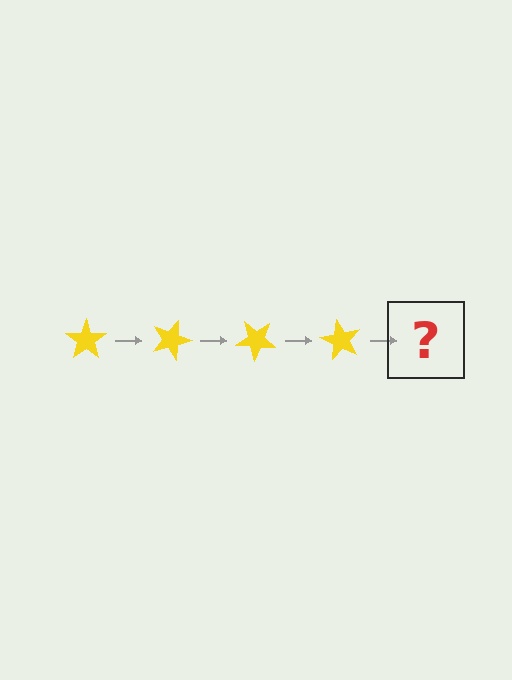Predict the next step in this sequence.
The next step is a yellow star rotated 80 degrees.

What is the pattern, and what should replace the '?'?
The pattern is that the star rotates 20 degrees each step. The '?' should be a yellow star rotated 80 degrees.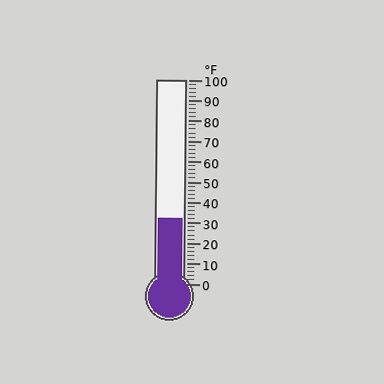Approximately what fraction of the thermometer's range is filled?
The thermometer is filled to approximately 30% of its range.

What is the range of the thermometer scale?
The thermometer scale ranges from 0°F to 100°F.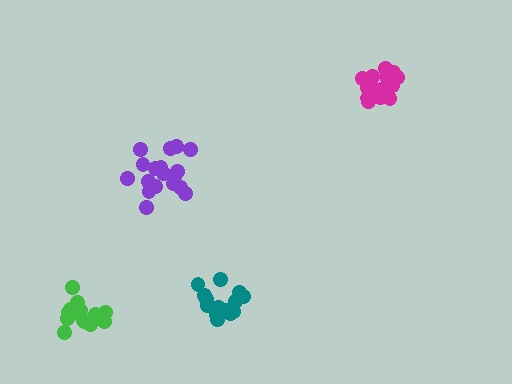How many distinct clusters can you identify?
There are 4 distinct clusters.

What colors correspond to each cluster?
The clusters are colored: teal, purple, green, magenta.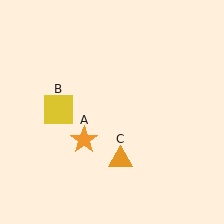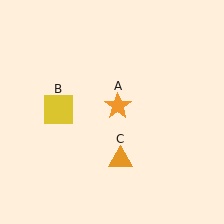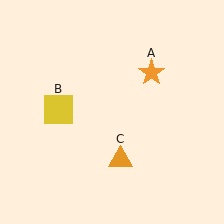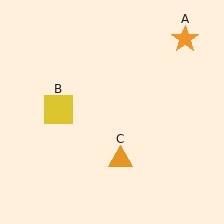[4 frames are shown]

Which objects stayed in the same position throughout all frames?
Yellow square (object B) and orange triangle (object C) remained stationary.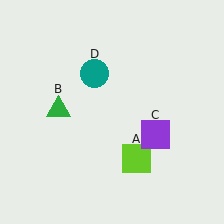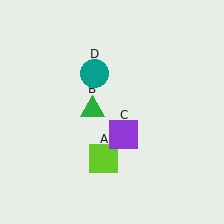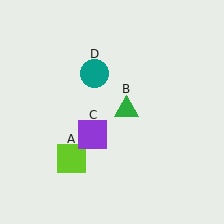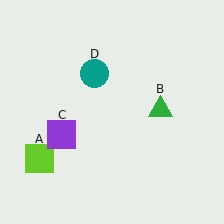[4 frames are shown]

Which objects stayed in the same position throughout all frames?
Teal circle (object D) remained stationary.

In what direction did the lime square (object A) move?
The lime square (object A) moved left.